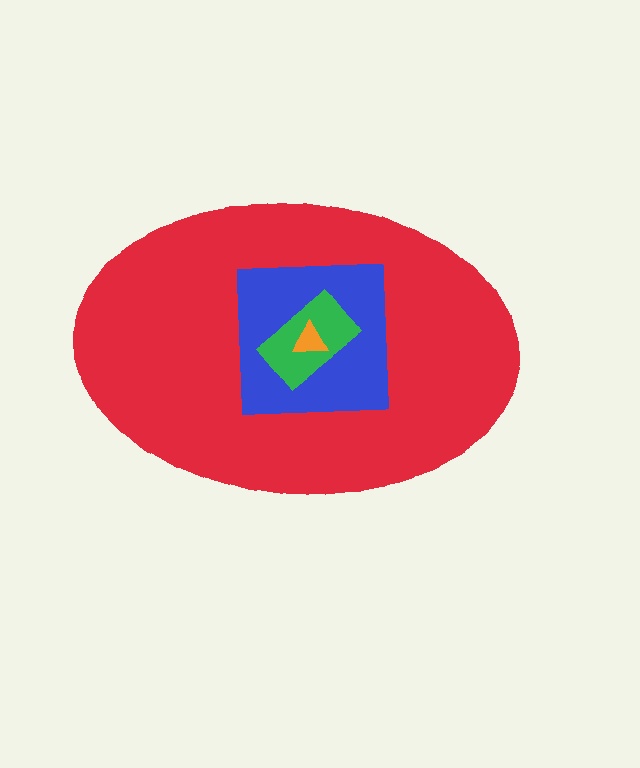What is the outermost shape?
The red ellipse.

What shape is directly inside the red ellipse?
The blue square.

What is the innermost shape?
The orange triangle.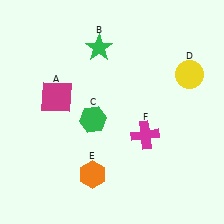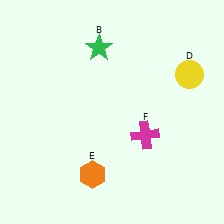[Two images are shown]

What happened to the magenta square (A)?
The magenta square (A) was removed in Image 2. It was in the top-left area of Image 1.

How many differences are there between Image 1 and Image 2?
There are 2 differences between the two images.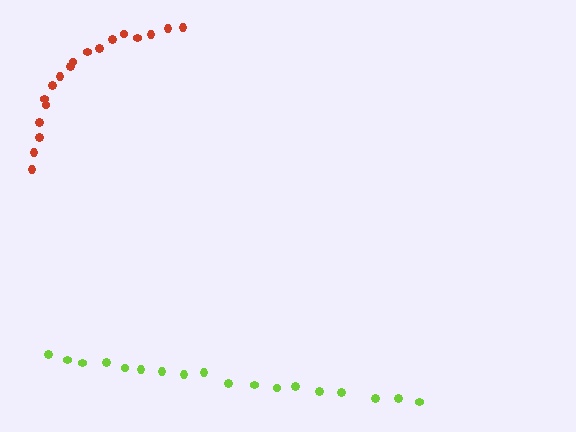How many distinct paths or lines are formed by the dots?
There are 2 distinct paths.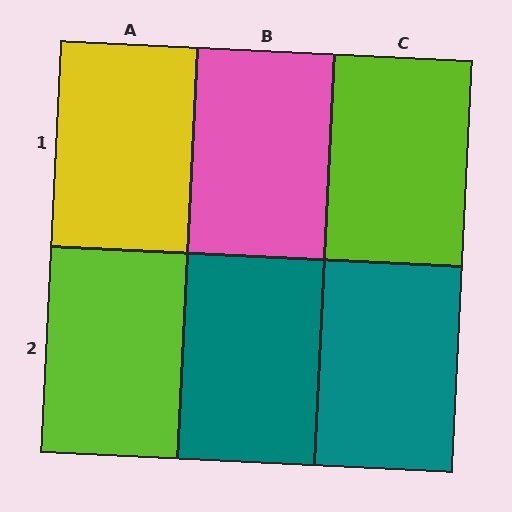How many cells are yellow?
1 cell is yellow.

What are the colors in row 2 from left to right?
Lime, teal, teal.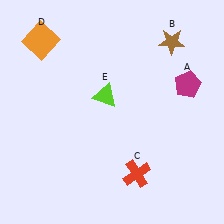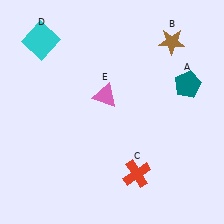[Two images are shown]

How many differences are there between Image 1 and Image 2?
There are 3 differences between the two images.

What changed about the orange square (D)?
In Image 1, D is orange. In Image 2, it changed to cyan.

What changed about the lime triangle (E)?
In Image 1, E is lime. In Image 2, it changed to pink.